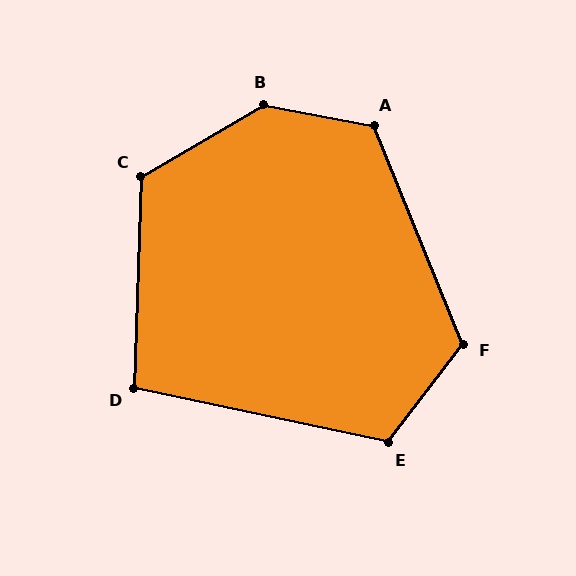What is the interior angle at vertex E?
Approximately 115 degrees (obtuse).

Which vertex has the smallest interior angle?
D, at approximately 100 degrees.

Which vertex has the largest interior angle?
B, at approximately 140 degrees.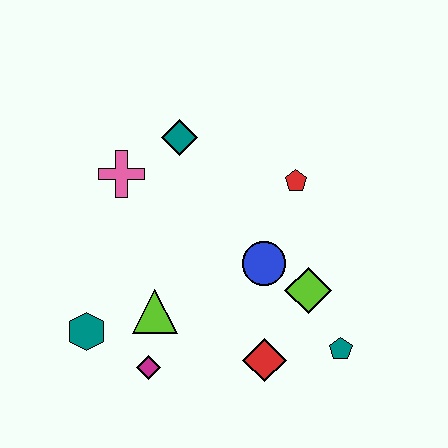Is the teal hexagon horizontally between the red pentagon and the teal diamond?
No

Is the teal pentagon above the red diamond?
Yes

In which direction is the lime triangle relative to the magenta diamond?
The lime triangle is above the magenta diamond.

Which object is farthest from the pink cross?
The teal pentagon is farthest from the pink cross.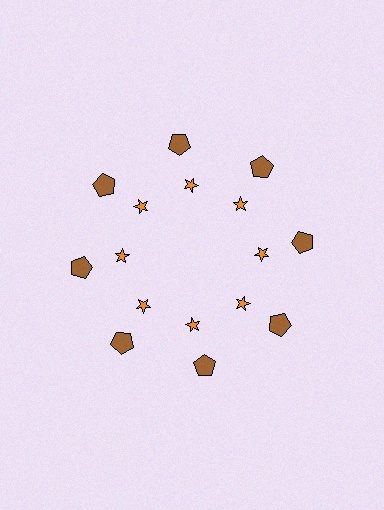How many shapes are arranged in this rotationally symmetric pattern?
There are 16 shapes, arranged in 8 groups of 2.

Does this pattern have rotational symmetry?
Yes, this pattern has 8-fold rotational symmetry. It looks the same after rotating 45 degrees around the center.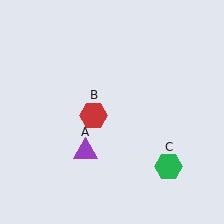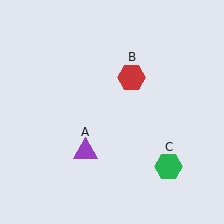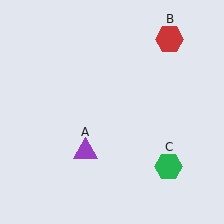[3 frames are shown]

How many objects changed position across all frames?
1 object changed position: red hexagon (object B).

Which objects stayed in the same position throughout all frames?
Purple triangle (object A) and green hexagon (object C) remained stationary.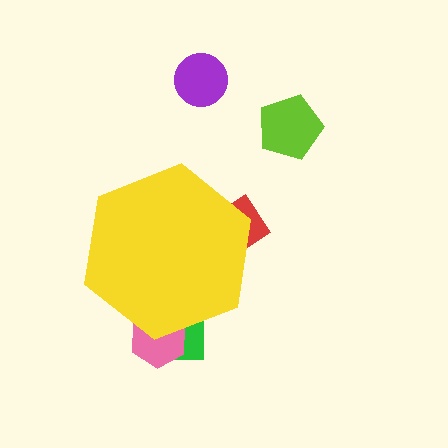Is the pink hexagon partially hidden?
Yes, the pink hexagon is partially hidden behind the yellow hexagon.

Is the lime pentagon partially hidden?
No, the lime pentagon is fully visible.